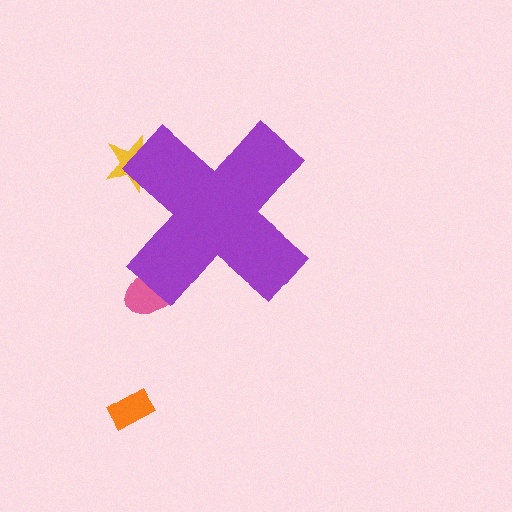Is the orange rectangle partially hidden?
No, the orange rectangle is fully visible.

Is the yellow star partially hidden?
Yes, the yellow star is partially hidden behind the purple cross.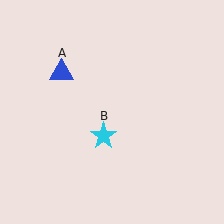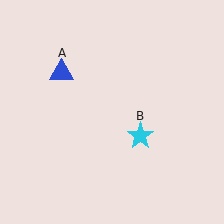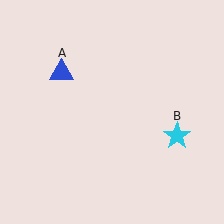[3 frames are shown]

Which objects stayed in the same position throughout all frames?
Blue triangle (object A) remained stationary.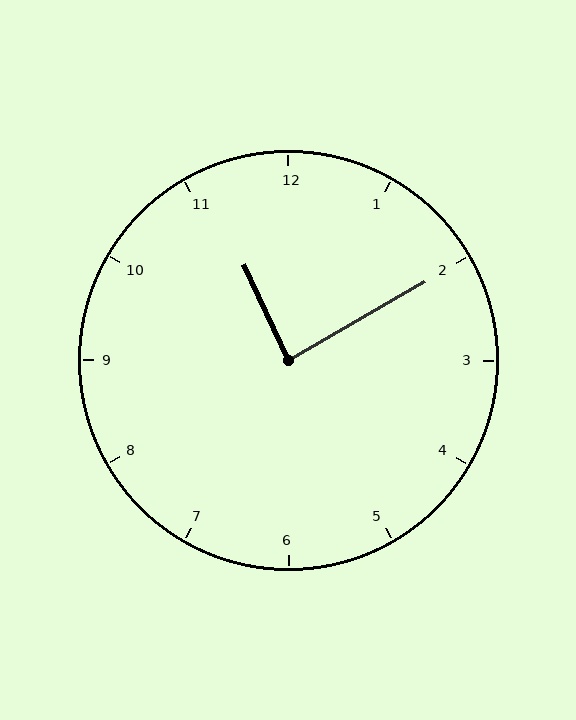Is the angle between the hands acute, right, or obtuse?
It is right.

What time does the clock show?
11:10.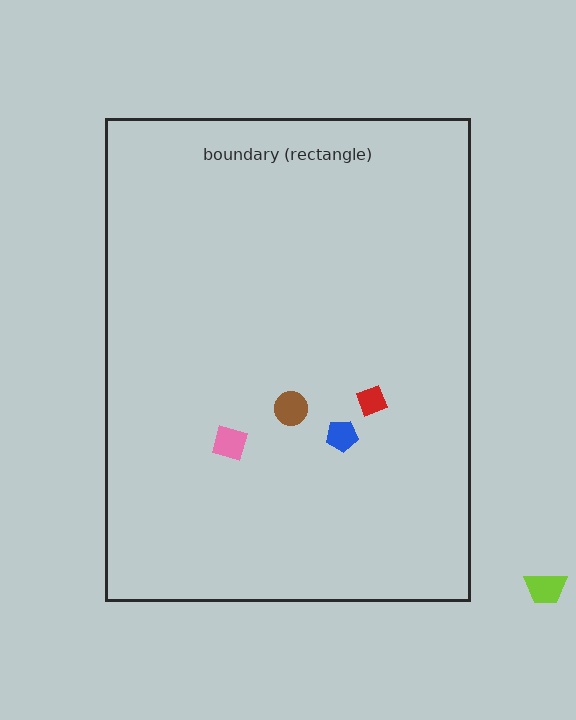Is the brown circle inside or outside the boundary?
Inside.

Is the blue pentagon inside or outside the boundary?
Inside.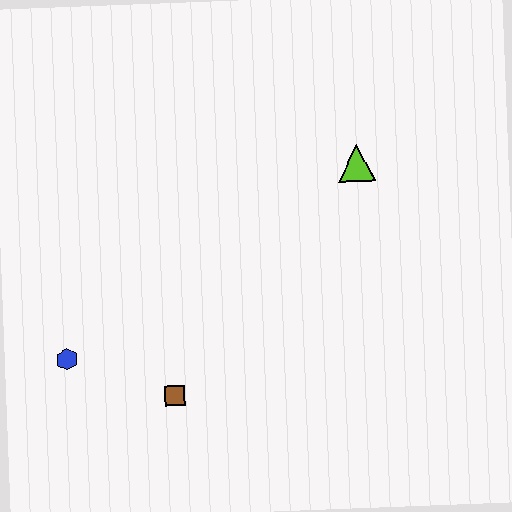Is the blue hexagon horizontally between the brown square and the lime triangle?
No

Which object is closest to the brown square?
The blue hexagon is closest to the brown square.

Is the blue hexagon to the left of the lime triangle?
Yes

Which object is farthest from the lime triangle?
The blue hexagon is farthest from the lime triangle.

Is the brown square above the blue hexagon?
No